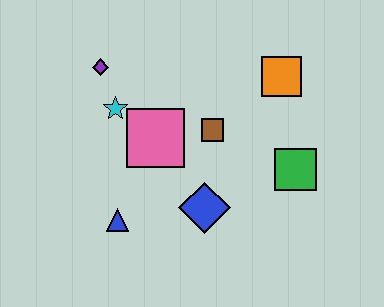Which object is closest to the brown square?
The pink square is closest to the brown square.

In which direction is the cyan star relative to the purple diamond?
The cyan star is below the purple diamond.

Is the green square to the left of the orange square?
No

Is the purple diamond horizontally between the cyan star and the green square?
No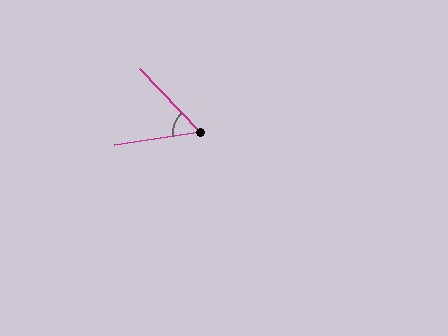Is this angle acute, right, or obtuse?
It is acute.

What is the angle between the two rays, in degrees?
Approximately 56 degrees.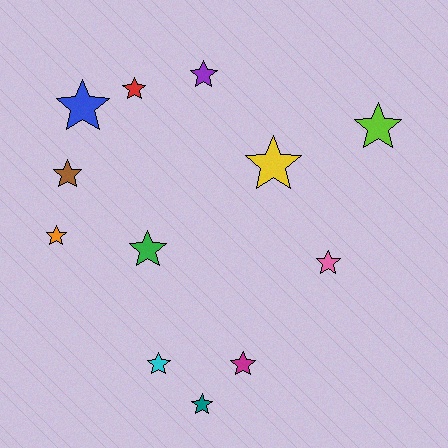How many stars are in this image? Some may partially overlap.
There are 12 stars.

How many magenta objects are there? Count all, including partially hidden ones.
There is 1 magenta object.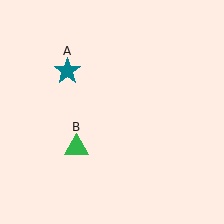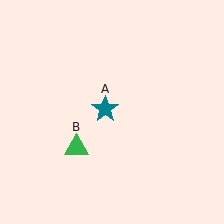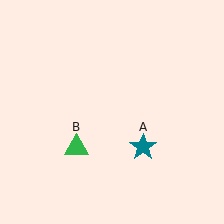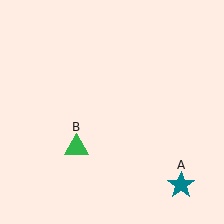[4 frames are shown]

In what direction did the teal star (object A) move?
The teal star (object A) moved down and to the right.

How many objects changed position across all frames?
1 object changed position: teal star (object A).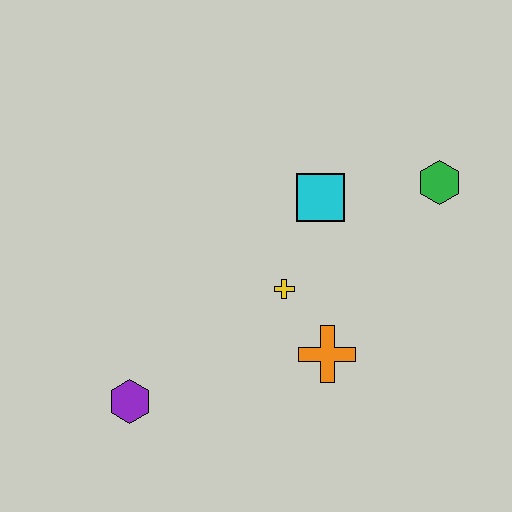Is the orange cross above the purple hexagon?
Yes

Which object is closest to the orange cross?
The yellow cross is closest to the orange cross.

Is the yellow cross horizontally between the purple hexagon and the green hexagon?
Yes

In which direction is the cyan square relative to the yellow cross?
The cyan square is above the yellow cross.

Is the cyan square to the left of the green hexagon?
Yes